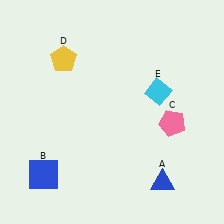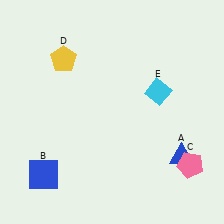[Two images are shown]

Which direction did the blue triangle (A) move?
The blue triangle (A) moved up.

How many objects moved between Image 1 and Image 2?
2 objects moved between the two images.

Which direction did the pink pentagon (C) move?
The pink pentagon (C) moved down.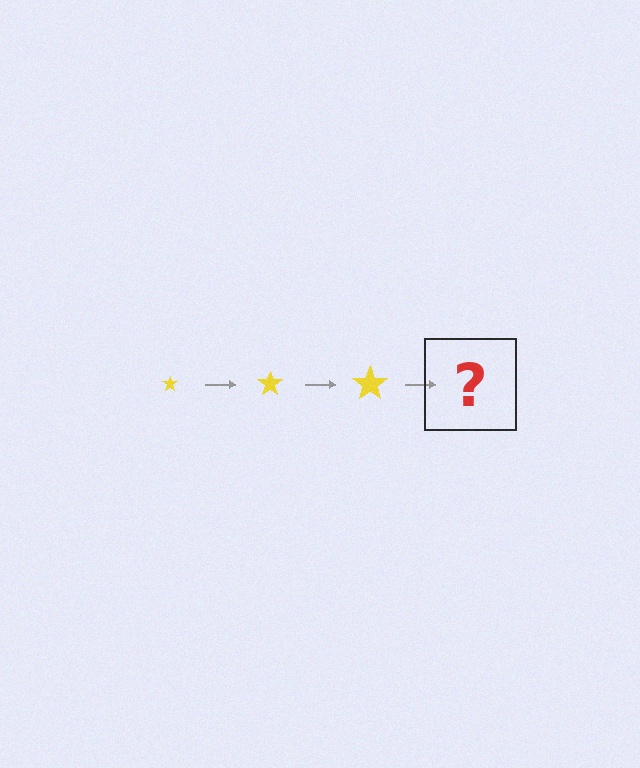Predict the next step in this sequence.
The next step is a yellow star, larger than the previous one.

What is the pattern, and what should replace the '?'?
The pattern is that the star gets progressively larger each step. The '?' should be a yellow star, larger than the previous one.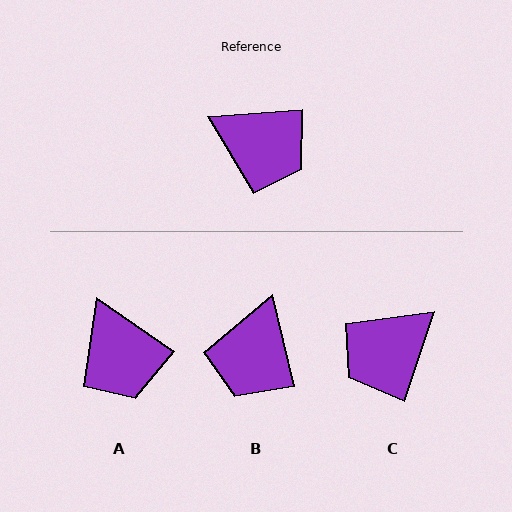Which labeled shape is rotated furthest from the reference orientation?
C, about 113 degrees away.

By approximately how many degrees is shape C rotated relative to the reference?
Approximately 113 degrees clockwise.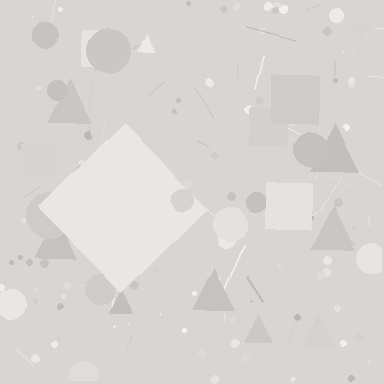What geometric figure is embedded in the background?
A diamond is embedded in the background.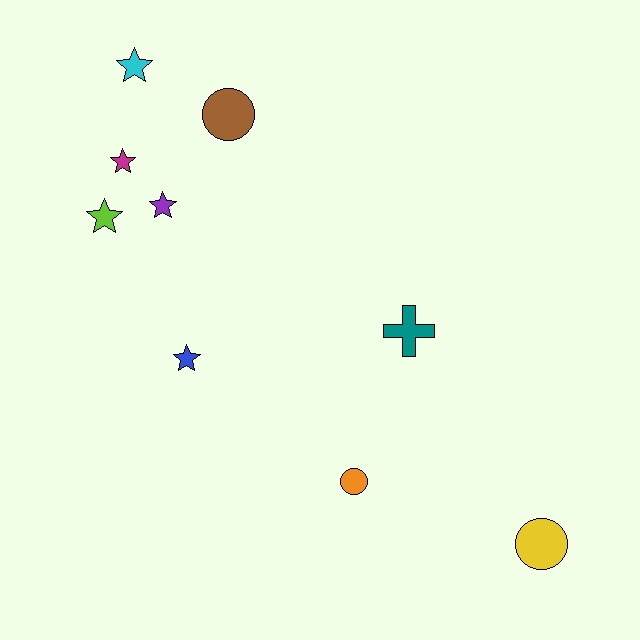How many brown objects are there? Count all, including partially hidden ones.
There is 1 brown object.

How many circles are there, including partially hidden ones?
There are 3 circles.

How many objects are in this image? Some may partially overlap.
There are 9 objects.